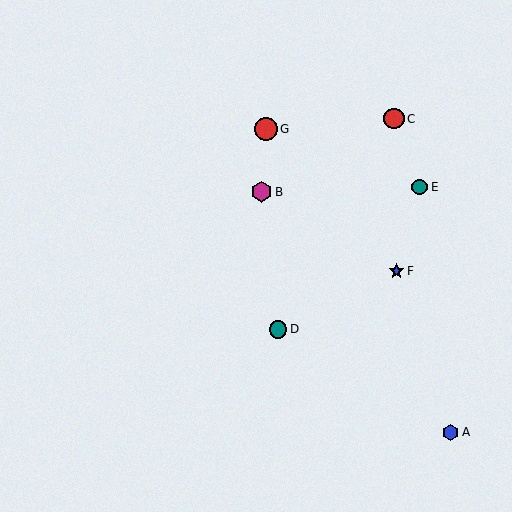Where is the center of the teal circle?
The center of the teal circle is at (420, 187).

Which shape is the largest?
The red circle (labeled G) is the largest.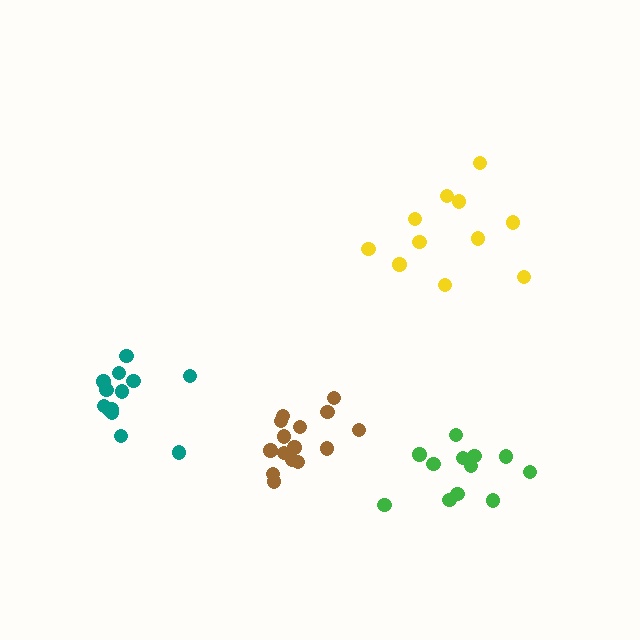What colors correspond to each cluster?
The clusters are colored: yellow, teal, brown, green.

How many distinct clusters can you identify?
There are 4 distinct clusters.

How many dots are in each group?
Group 1: 11 dots, Group 2: 13 dots, Group 3: 15 dots, Group 4: 12 dots (51 total).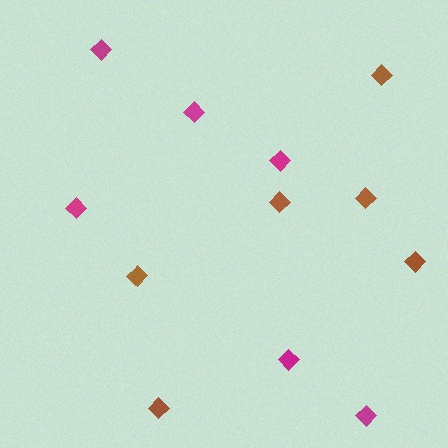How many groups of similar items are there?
There are 2 groups: one group of brown diamonds (6) and one group of magenta diamonds (6).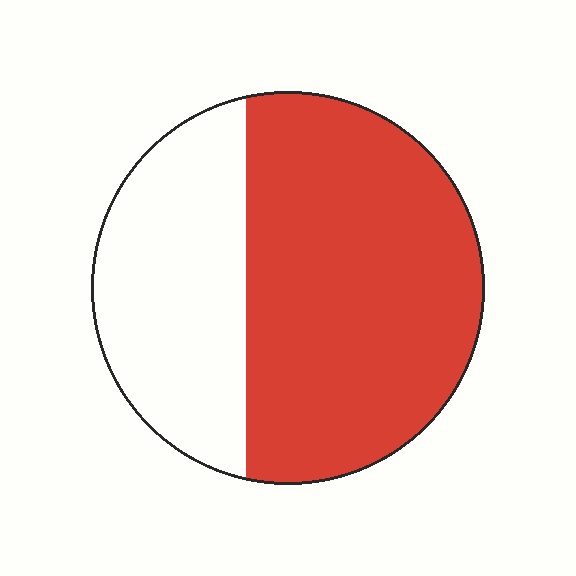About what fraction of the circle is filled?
About five eighths (5/8).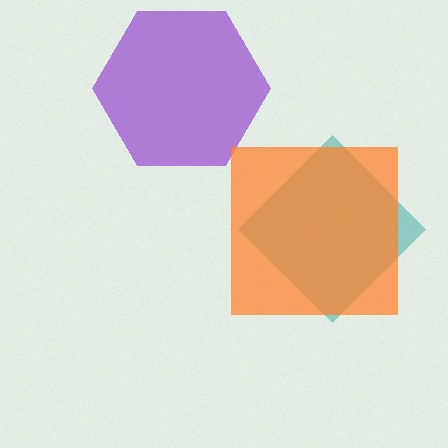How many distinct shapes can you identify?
There are 3 distinct shapes: a purple hexagon, a teal diamond, an orange square.